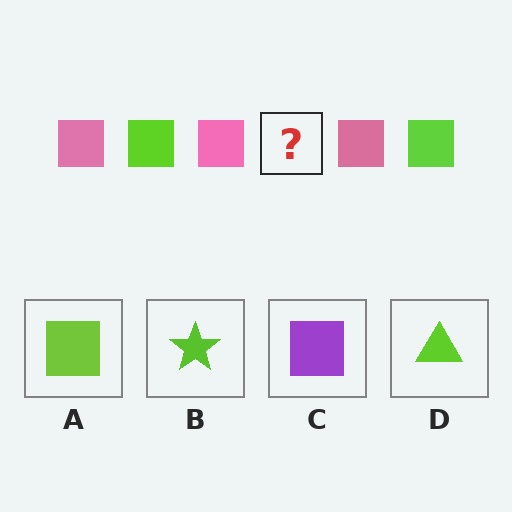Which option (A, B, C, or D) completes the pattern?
A.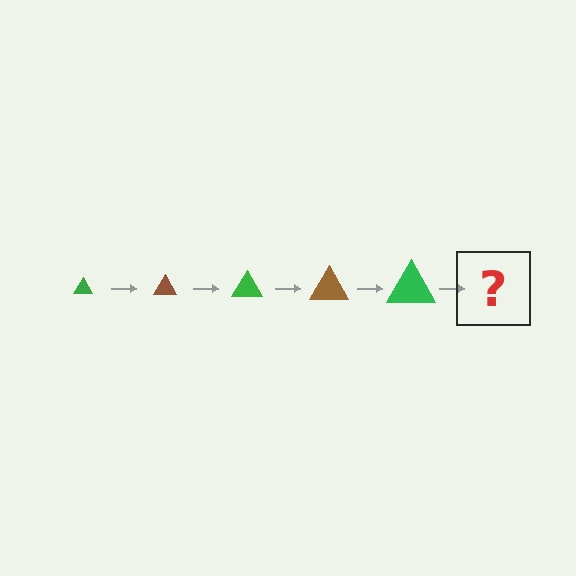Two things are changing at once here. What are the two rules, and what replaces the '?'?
The two rules are that the triangle grows larger each step and the color cycles through green and brown. The '?' should be a brown triangle, larger than the previous one.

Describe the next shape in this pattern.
It should be a brown triangle, larger than the previous one.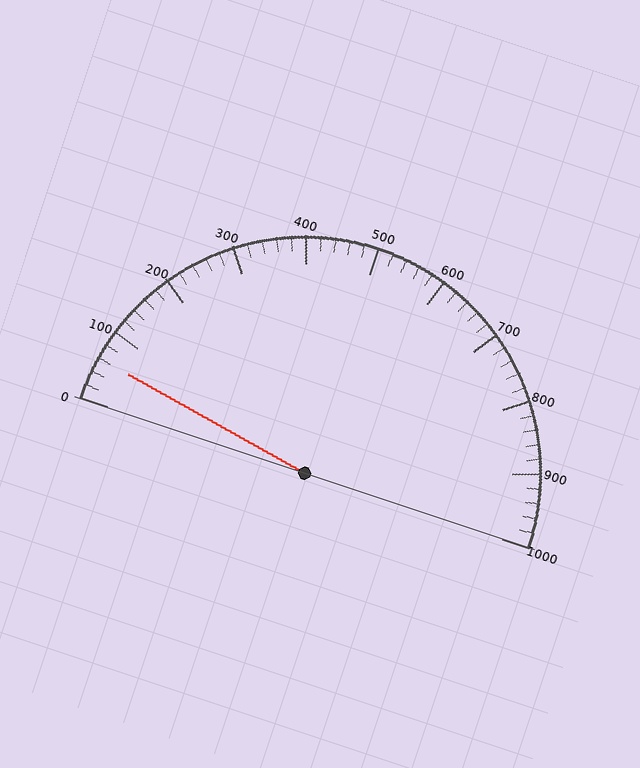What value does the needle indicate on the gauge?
The needle indicates approximately 60.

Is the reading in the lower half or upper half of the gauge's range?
The reading is in the lower half of the range (0 to 1000).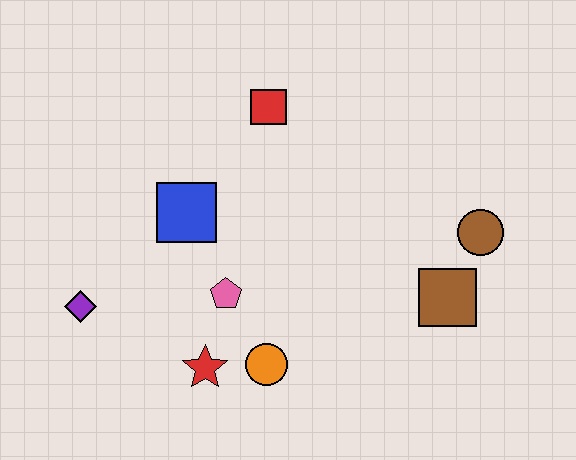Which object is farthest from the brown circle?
The purple diamond is farthest from the brown circle.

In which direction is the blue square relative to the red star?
The blue square is above the red star.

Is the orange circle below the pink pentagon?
Yes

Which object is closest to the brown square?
The brown circle is closest to the brown square.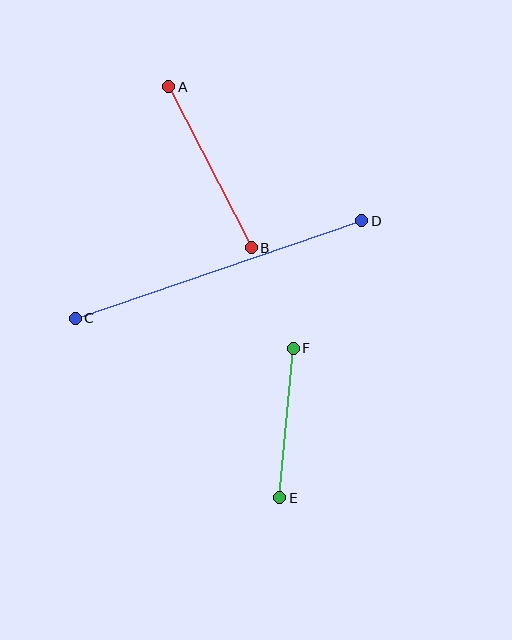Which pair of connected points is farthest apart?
Points C and D are farthest apart.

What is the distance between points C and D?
The distance is approximately 303 pixels.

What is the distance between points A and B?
The distance is approximately 181 pixels.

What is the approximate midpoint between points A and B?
The midpoint is at approximately (210, 167) pixels.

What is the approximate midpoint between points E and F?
The midpoint is at approximately (287, 423) pixels.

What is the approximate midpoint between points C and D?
The midpoint is at approximately (218, 270) pixels.